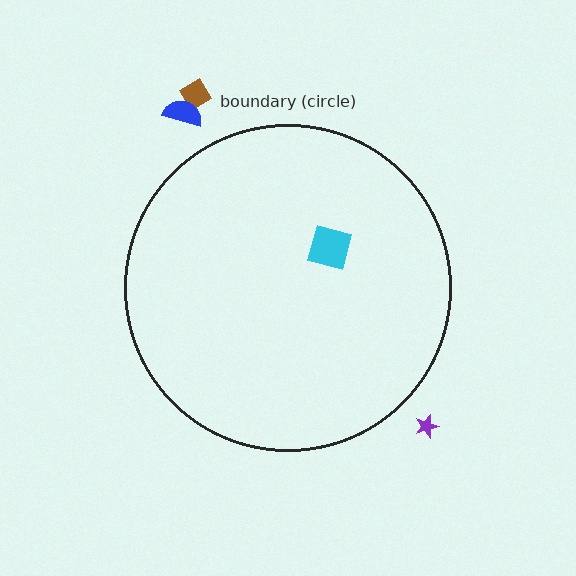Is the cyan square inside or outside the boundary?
Inside.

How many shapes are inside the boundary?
1 inside, 3 outside.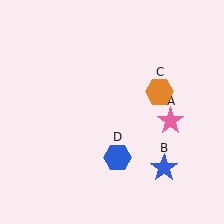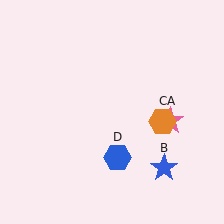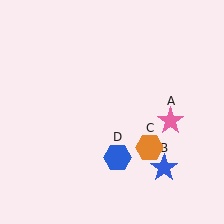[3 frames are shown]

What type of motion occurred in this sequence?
The orange hexagon (object C) rotated clockwise around the center of the scene.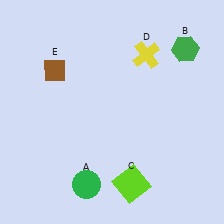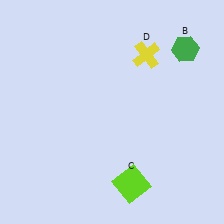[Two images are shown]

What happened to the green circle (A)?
The green circle (A) was removed in Image 2. It was in the bottom-left area of Image 1.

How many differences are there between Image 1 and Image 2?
There are 2 differences between the two images.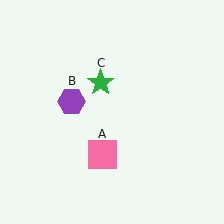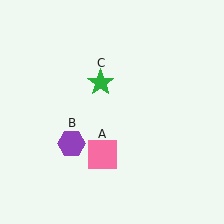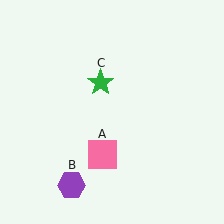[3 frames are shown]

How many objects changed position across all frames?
1 object changed position: purple hexagon (object B).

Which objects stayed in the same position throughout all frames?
Pink square (object A) and green star (object C) remained stationary.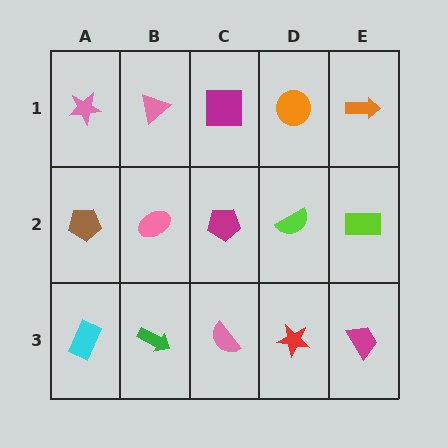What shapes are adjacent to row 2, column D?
An orange circle (row 1, column D), a red star (row 3, column D), a magenta pentagon (row 2, column C), a lime rectangle (row 2, column E).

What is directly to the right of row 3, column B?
A pink semicircle.